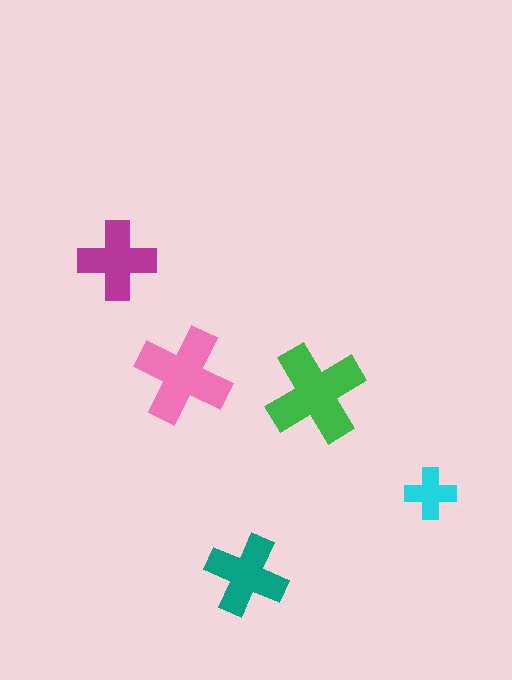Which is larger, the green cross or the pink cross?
The green one.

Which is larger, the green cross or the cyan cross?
The green one.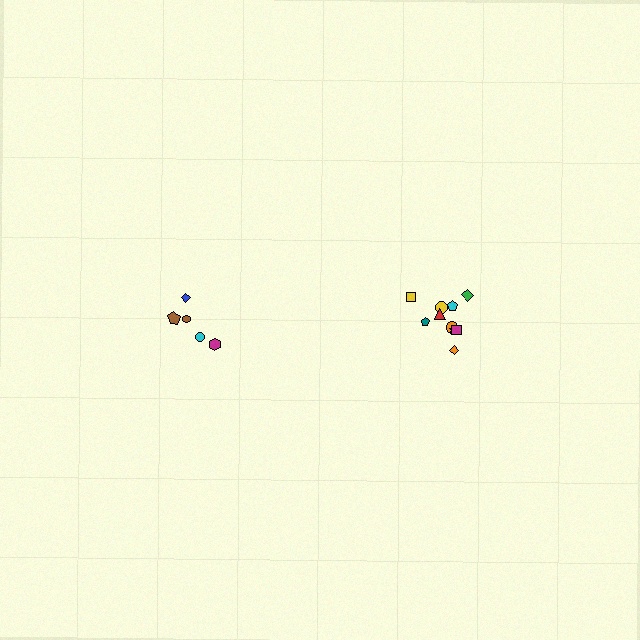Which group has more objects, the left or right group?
The right group.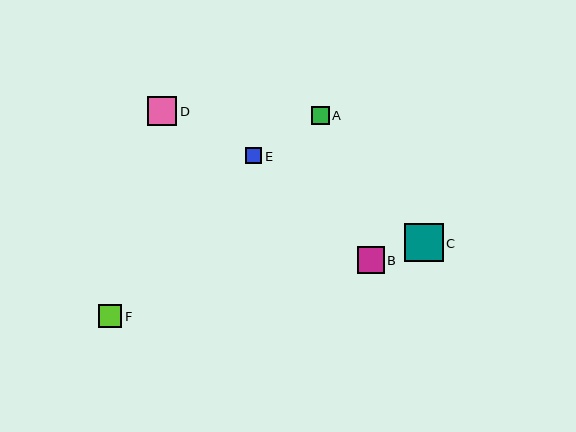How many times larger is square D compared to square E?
Square D is approximately 1.8 times the size of square E.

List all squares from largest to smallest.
From largest to smallest: C, D, B, F, A, E.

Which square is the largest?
Square C is the largest with a size of approximately 39 pixels.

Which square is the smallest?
Square E is the smallest with a size of approximately 16 pixels.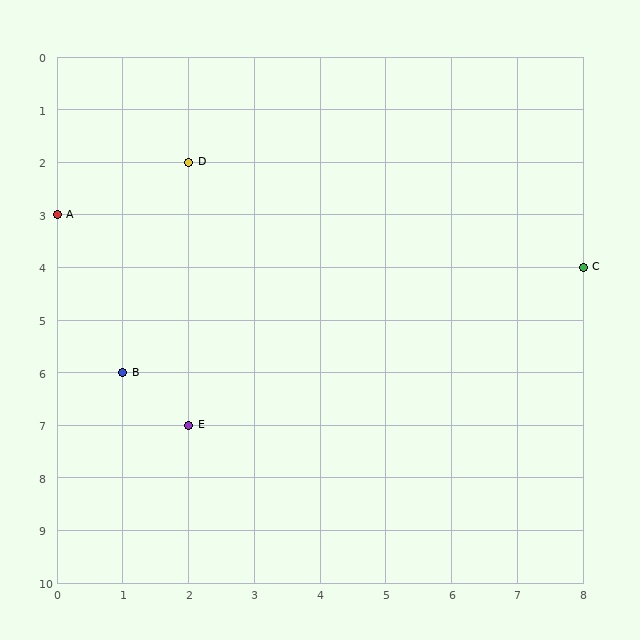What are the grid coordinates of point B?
Point B is at grid coordinates (1, 6).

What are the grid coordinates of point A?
Point A is at grid coordinates (0, 3).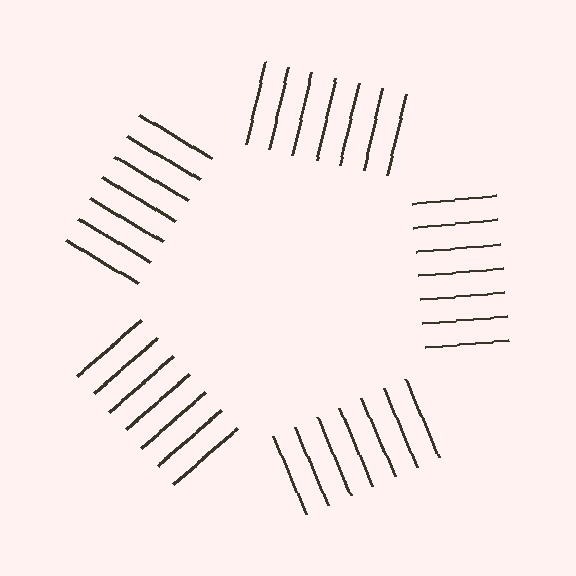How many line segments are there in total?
35 — 7 along each of the 5 edges.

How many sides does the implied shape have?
5 sides — the line-ends trace a pentagon.